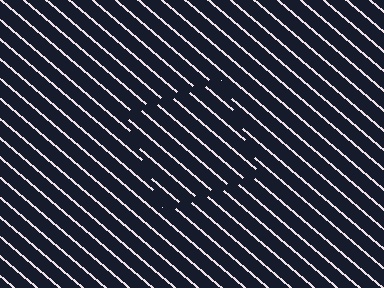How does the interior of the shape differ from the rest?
The interior of the shape contains the same grating, shifted by half a period — the contour is defined by the phase discontinuity where line-ends from the inner and outer gratings abut.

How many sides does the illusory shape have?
4 sides — the line-ends trace a square.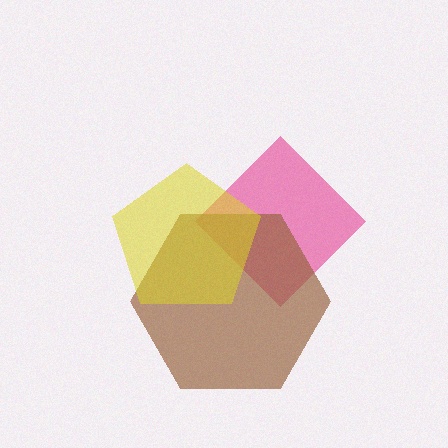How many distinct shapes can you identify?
There are 3 distinct shapes: a pink diamond, a brown hexagon, a yellow pentagon.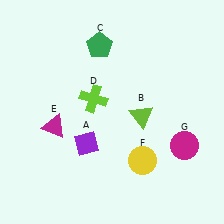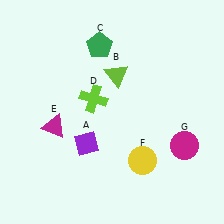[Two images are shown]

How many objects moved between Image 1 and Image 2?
1 object moved between the two images.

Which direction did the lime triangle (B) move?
The lime triangle (B) moved up.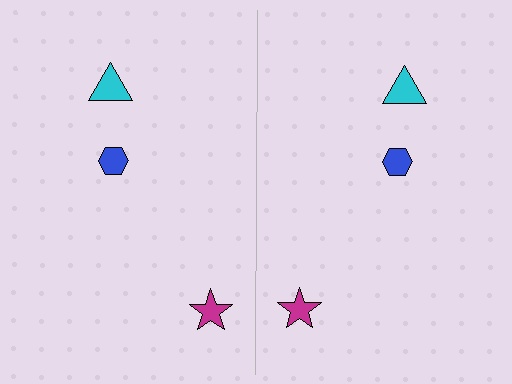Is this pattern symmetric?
Yes, this pattern has bilateral (reflection) symmetry.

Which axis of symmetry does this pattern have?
The pattern has a vertical axis of symmetry running through the center of the image.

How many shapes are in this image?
There are 6 shapes in this image.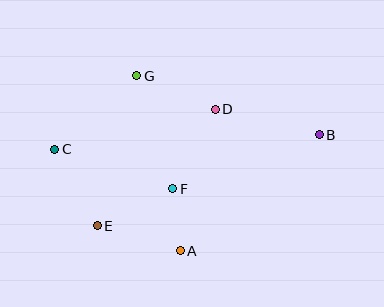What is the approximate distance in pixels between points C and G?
The distance between C and G is approximately 110 pixels.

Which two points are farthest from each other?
Points B and C are farthest from each other.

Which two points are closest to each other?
Points A and F are closest to each other.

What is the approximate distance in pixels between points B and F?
The distance between B and F is approximately 156 pixels.